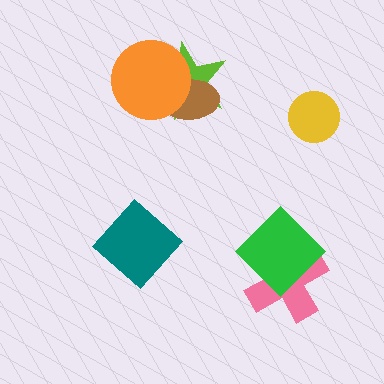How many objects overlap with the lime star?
2 objects overlap with the lime star.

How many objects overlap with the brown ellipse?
2 objects overlap with the brown ellipse.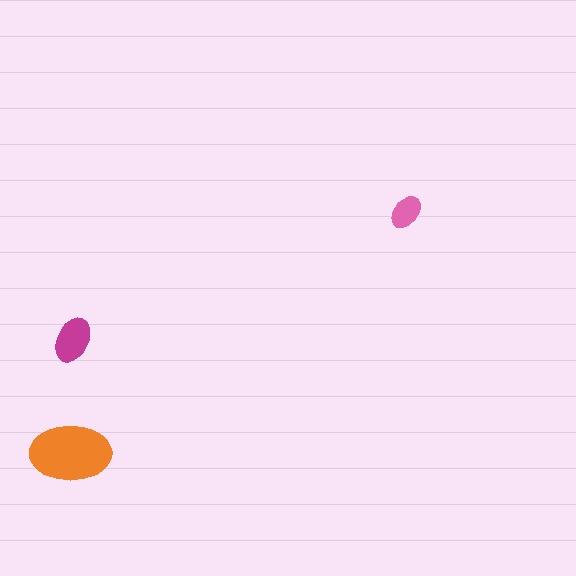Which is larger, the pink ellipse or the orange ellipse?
The orange one.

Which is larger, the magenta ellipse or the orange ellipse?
The orange one.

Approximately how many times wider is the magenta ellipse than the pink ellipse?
About 1.5 times wider.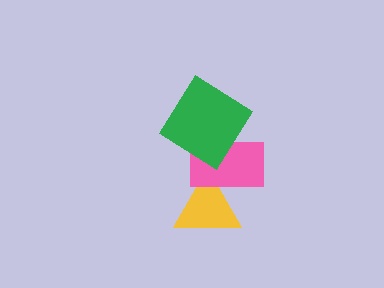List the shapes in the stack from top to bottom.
From top to bottom: the green diamond, the pink rectangle, the yellow triangle.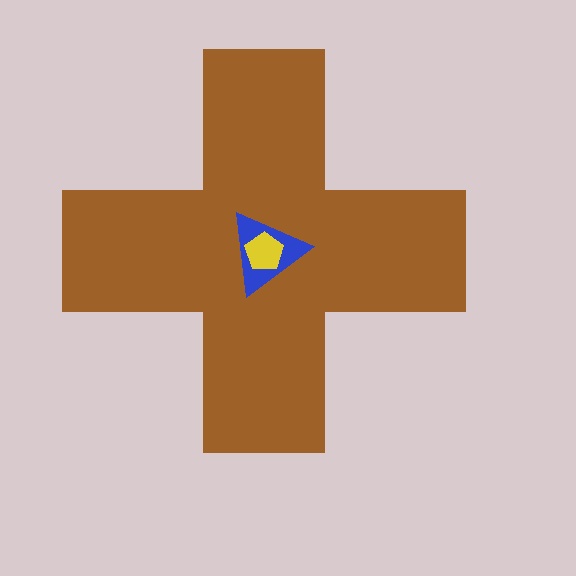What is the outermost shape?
The brown cross.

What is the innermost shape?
The yellow pentagon.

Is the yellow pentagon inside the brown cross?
Yes.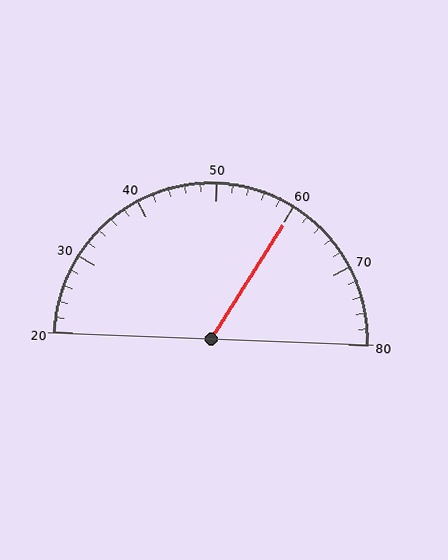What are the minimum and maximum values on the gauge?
The gauge ranges from 20 to 80.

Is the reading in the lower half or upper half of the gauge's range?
The reading is in the upper half of the range (20 to 80).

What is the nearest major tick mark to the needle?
The nearest major tick mark is 60.